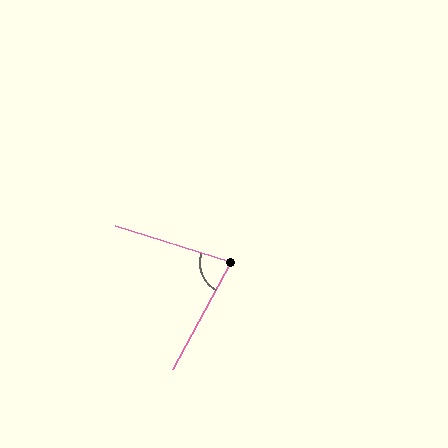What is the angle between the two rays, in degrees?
Approximately 79 degrees.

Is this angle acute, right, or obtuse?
It is acute.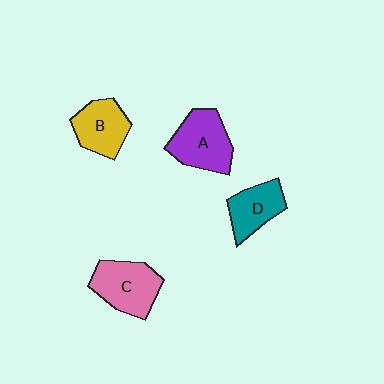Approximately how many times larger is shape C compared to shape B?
Approximately 1.2 times.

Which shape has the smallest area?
Shape D (teal).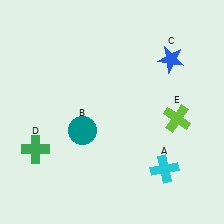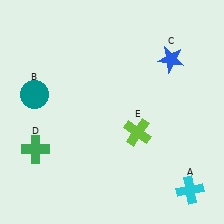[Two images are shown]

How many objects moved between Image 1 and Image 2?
3 objects moved between the two images.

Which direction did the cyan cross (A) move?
The cyan cross (A) moved right.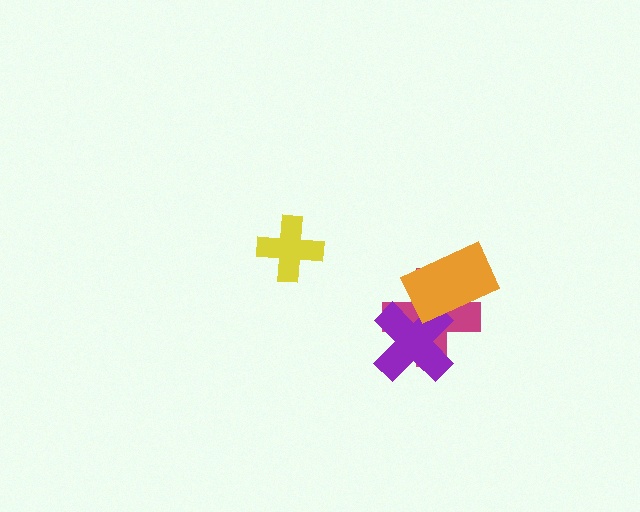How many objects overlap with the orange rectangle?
2 objects overlap with the orange rectangle.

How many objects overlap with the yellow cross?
0 objects overlap with the yellow cross.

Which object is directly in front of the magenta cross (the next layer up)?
The purple cross is directly in front of the magenta cross.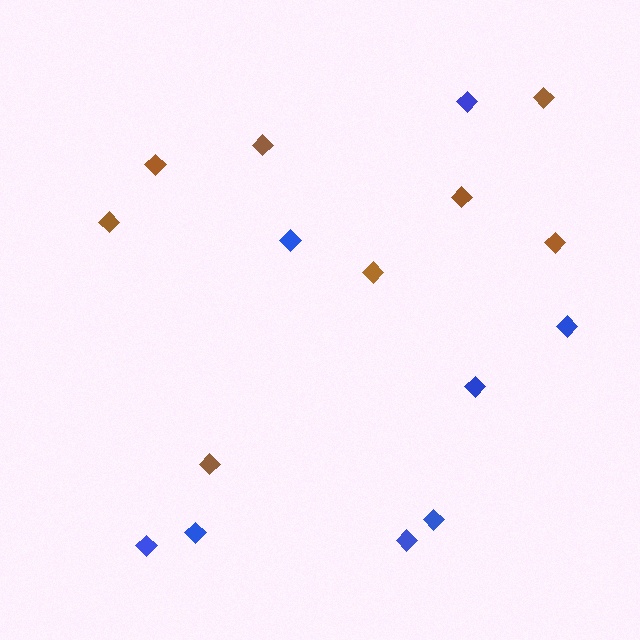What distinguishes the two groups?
There are 2 groups: one group of brown diamonds (8) and one group of blue diamonds (8).